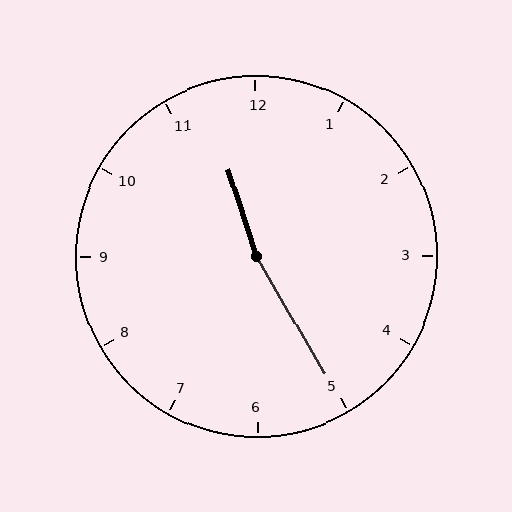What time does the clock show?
11:25.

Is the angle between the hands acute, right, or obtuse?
It is obtuse.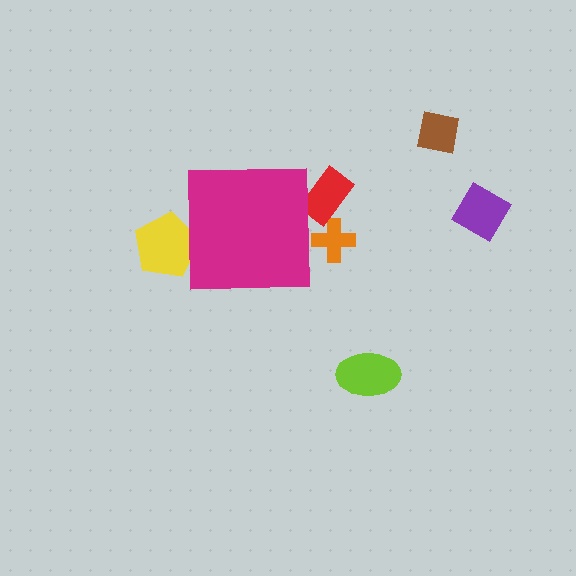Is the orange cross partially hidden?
Yes, the orange cross is partially hidden behind the magenta square.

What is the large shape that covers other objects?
A magenta square.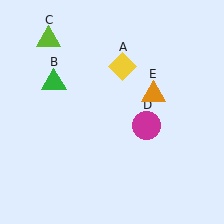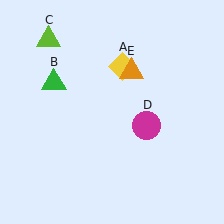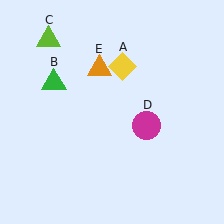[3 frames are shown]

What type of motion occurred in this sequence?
The orange triangle (object E) rotated counterclockwise around the center of the scene.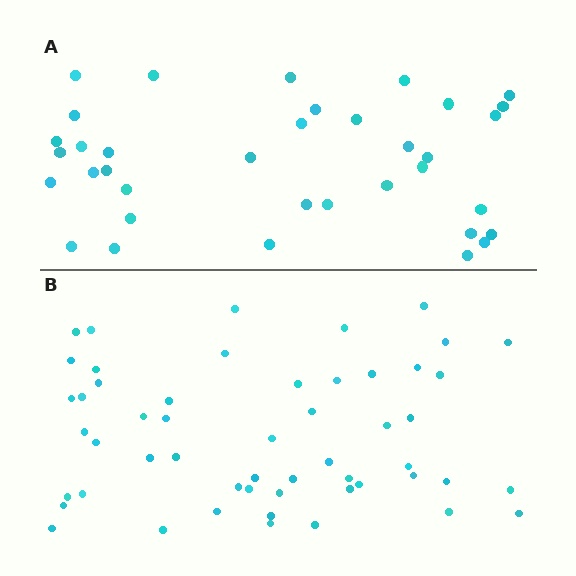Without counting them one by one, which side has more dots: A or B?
Region B (the bottom region) has more dots.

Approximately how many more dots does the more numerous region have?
Region B has approximately 15 more dots than region A.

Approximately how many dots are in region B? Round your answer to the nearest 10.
About 50 dots. (The exact count is 53, which rounds to 50.)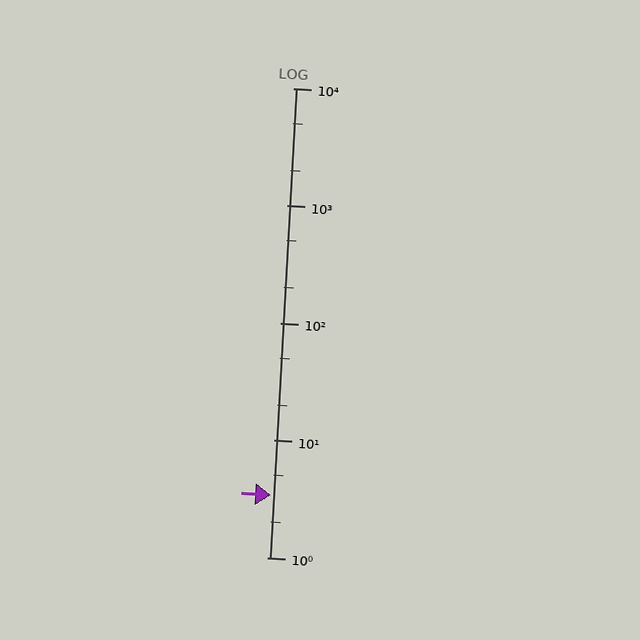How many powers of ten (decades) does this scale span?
The scale spans 4 decades, from 1 to 10000.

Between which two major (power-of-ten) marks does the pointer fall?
The pointer is between 1 and 10.